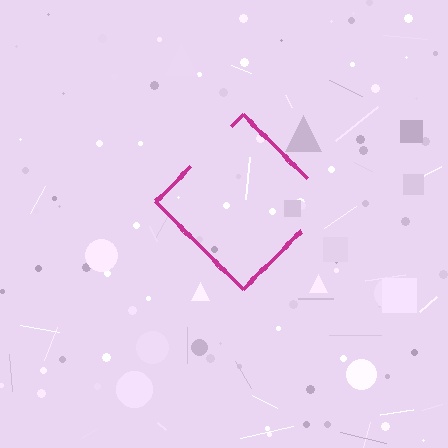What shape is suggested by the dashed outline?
The dashed outline suggests a diamond.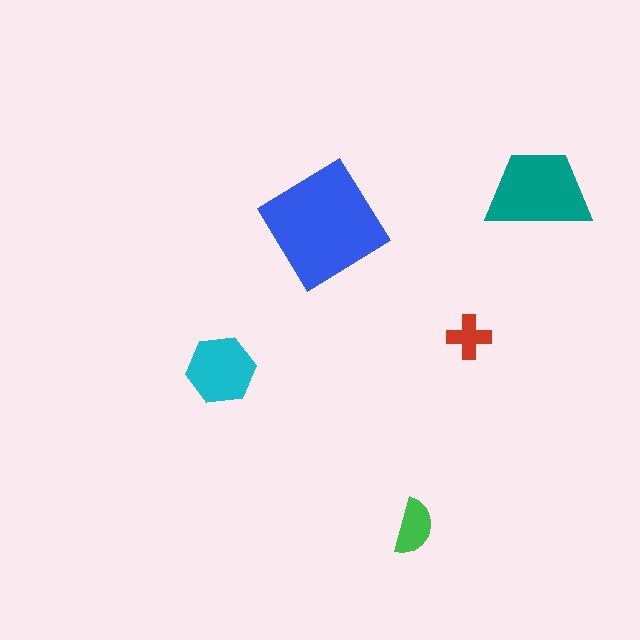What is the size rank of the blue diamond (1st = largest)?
1st.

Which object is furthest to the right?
The teal trapezoid is rightmost.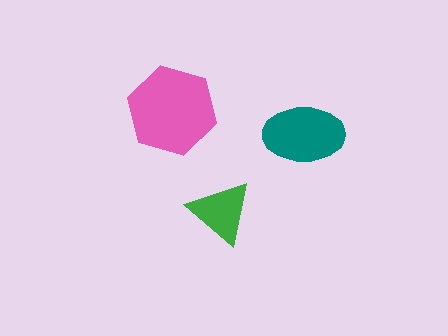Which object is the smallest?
The green triangle.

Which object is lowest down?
The green triangle is bottommost.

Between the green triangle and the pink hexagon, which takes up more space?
The pink hexagon.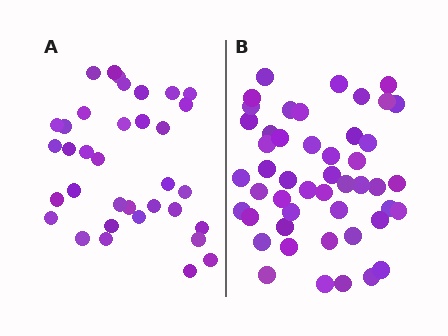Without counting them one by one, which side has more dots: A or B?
Region B (the right region) has more dots.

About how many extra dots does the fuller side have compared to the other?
Region B has approximately 15 more dots than region A.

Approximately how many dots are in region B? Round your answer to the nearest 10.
About 50 dots. (The exact count is 48, which rounds to 50.)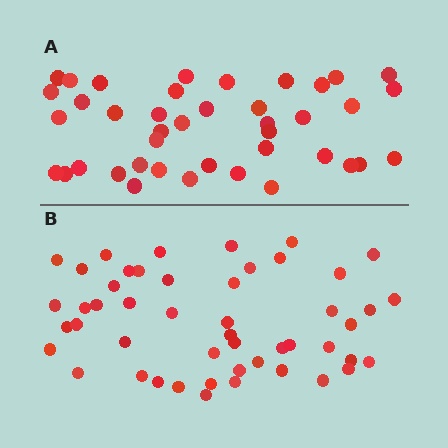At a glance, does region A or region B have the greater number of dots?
Region B (the bottom region) has more dots.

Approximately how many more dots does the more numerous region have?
Region B has roughly 8 or so more dots than region A.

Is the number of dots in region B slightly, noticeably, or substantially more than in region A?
Region B has only slightly more — the two regions are fairly close. The ratio is roughly 1.2 to 1.